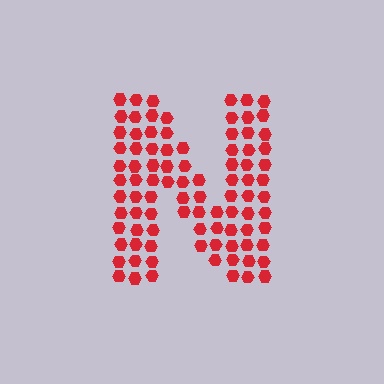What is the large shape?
The large shape is the letter N.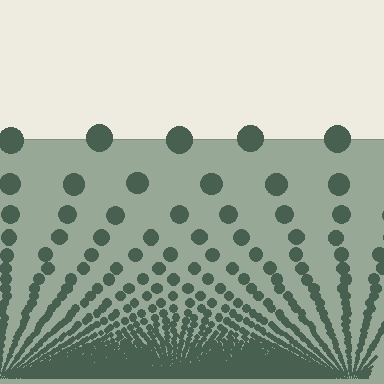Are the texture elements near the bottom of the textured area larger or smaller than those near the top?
Smaller. The gradient is inverted — elements near the bottom are smaller and denser.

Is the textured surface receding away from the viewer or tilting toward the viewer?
The surface appears to tilt toward the viewer. Texture elements get larger and sparser toward the top.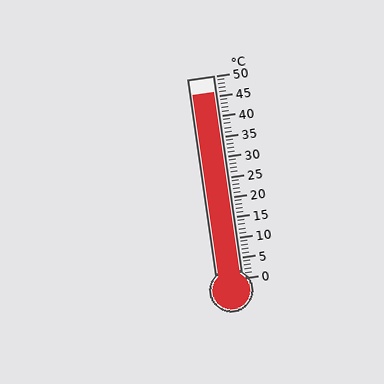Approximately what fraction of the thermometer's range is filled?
The thermometer is filled to approximately 90% of its range.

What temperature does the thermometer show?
The thermometer shows approximately 46°C.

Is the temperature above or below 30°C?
The temperature is above 30°C.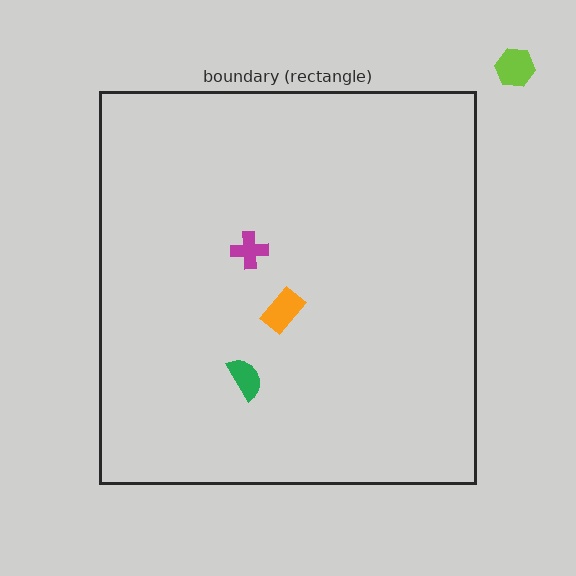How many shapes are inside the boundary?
3 inside, 1 outside.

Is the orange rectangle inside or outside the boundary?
Inside.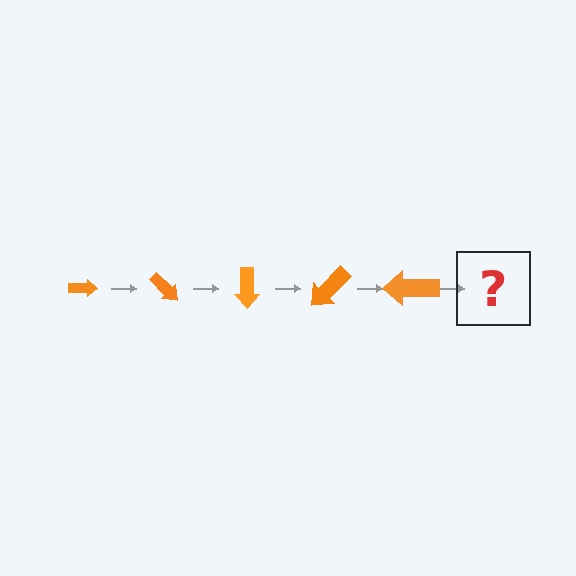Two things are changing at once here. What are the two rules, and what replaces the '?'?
The two rules are that the arrow grows larger each step and it rotates 45 degrees each step. The '?' should be an arrow, larger than the previous one and rotated 225 degrees from the start.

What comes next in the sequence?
The next element should be an arrow, larger than the previous one and rotated 225 degrees from the start.